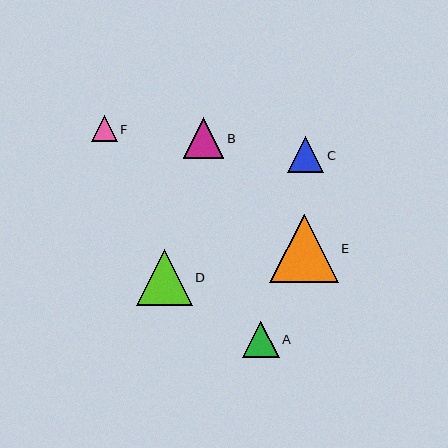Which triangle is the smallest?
Triangle F is the smallest with a size of approximately 26 pixels.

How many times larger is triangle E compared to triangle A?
Triangle E is approximately 1.9 times the size of triangle A.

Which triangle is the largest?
Triangle E is the largest with a size of approximately 68 pixels.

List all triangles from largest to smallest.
From largest to smallest: E, D, B, A, C, F.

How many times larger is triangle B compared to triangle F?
Triangle B is approximately 1.6 times the size of triangle F.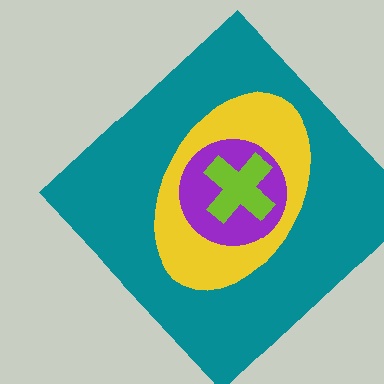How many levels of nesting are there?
4.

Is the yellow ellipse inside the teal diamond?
Yes.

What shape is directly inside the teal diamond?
The yellow ellipse.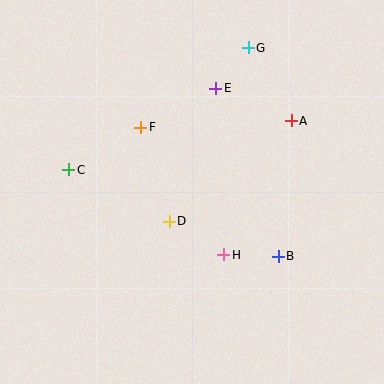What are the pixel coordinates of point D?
Point D is at (169, 221).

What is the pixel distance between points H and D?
The distance between H and D is 64 pixels.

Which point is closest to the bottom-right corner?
Point B is closest to the bottom-right corner.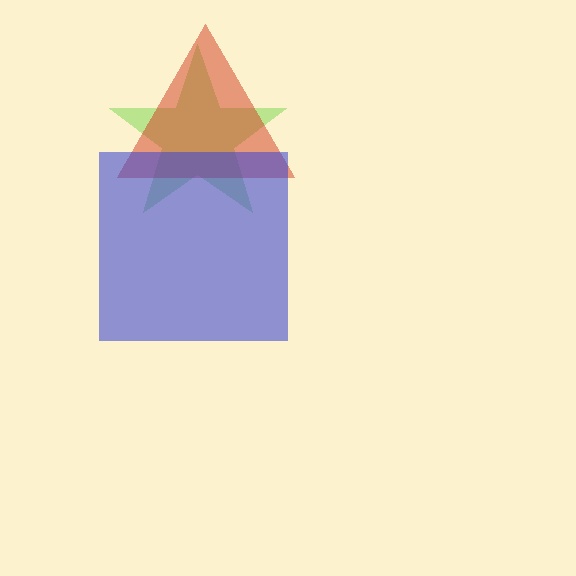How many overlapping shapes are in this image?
There are 3 overlapping shapes in the image.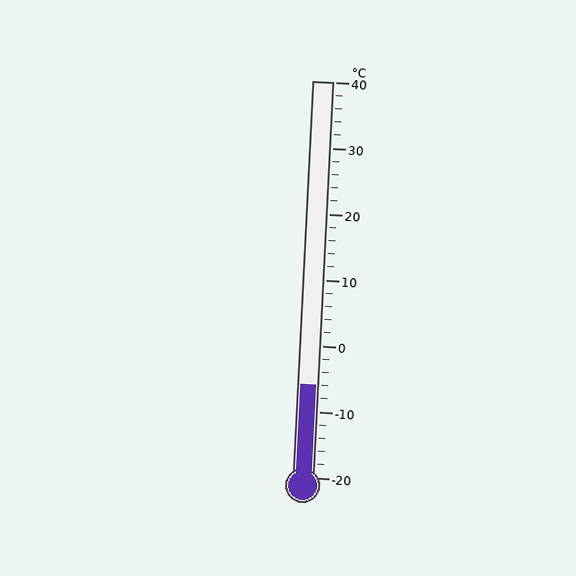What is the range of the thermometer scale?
The thermometer scale ranges from -20°C to 40°C.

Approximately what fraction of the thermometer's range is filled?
The thermometer is filled to approximately 25% of its range.